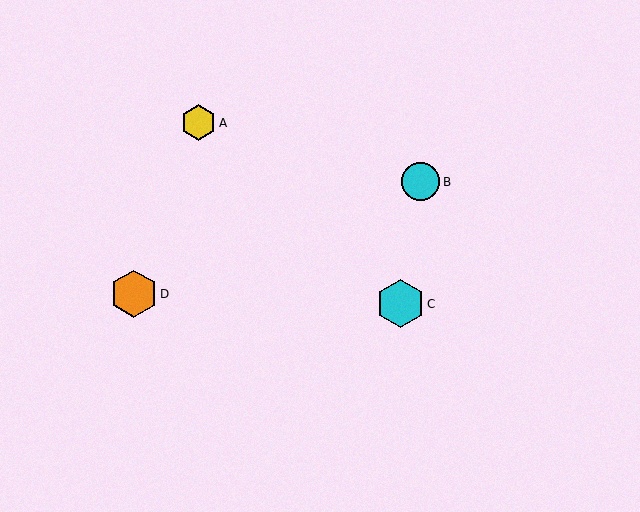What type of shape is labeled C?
Shape C is a cyan hexagon.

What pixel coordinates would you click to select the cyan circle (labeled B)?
Click at (421, 182) to select the cyan circle B.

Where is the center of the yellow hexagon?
The center of the yellow hexagon is at (199, 123).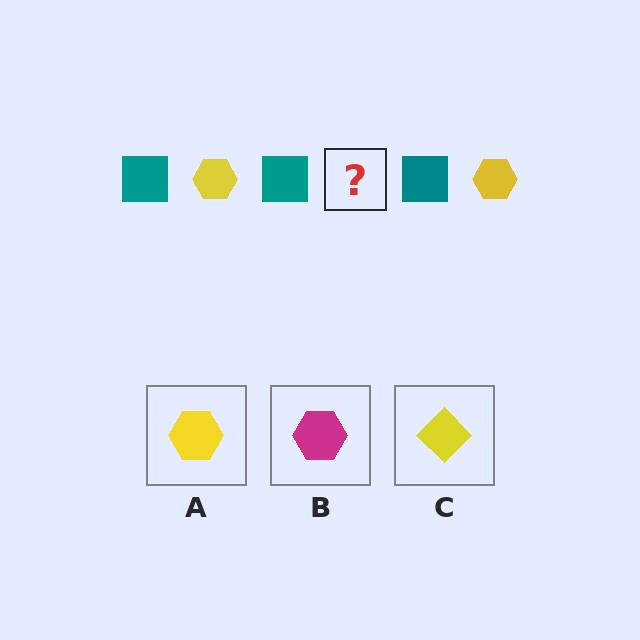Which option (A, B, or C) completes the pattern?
A.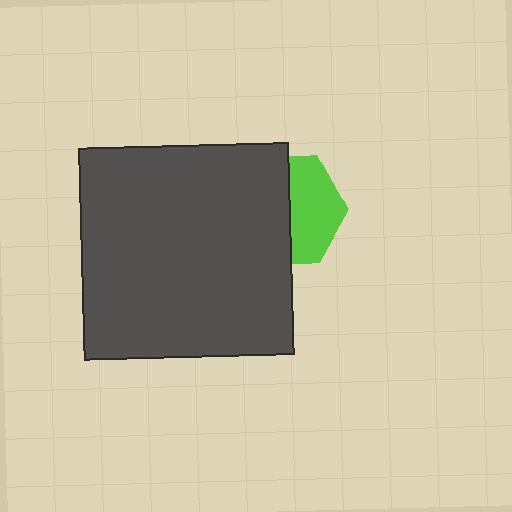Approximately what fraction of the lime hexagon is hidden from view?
Roughly 53% of the lime hexagon is hidden behind the dark gray rectangle.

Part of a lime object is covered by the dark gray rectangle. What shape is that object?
It is a hexagon.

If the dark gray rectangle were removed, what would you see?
You would see the complete lime hexagon.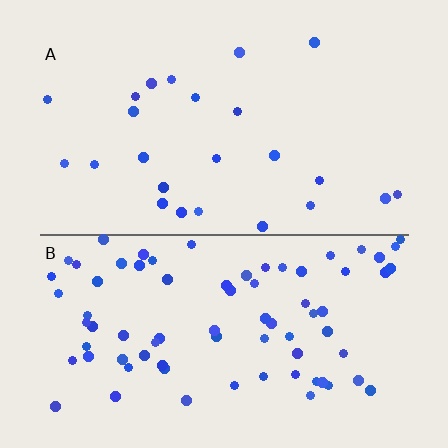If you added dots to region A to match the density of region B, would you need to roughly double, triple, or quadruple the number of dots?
Approximately triple.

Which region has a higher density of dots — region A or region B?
B (the bottom).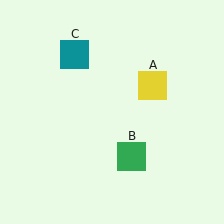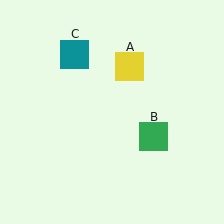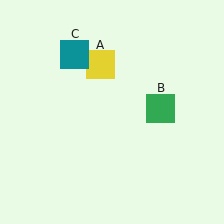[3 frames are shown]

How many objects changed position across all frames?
2 objects changed position: yellow square (object A), green square (object B).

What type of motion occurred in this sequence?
The yellow square (object A), green square (object B) rotated counterclockwise around the center of the scene.